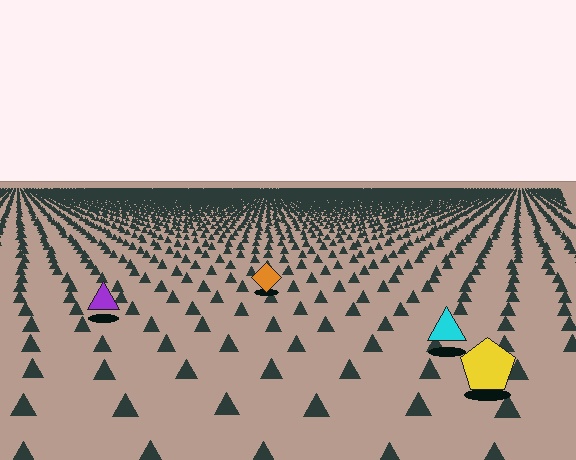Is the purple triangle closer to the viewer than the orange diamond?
Yes. The purple triangle is closer — you can tell from the texture gradient: the ground texture is coarser near it.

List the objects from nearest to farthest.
From nearest to farthest: the yellow pentagon, the cyan triangle, the purple triangle, the orange diamond.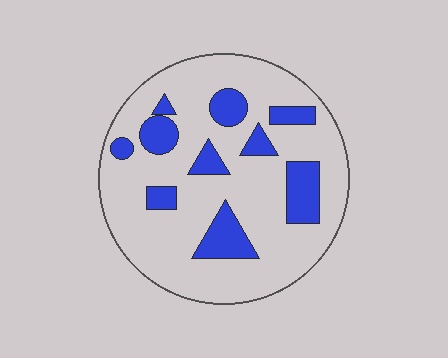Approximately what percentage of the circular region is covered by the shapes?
Approximately 20%.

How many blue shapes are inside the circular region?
10.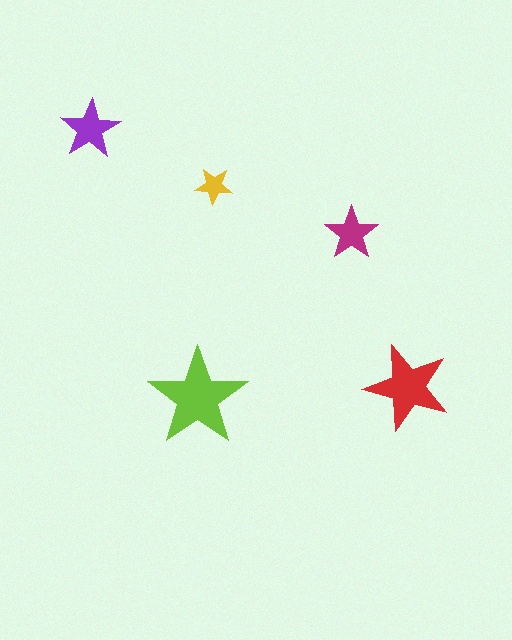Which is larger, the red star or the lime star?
The lime one.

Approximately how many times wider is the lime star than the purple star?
About 1.5 times wider.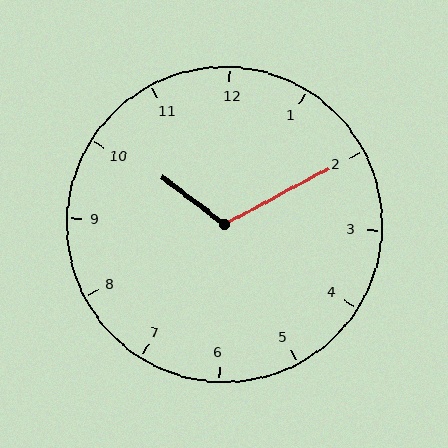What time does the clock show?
10:10.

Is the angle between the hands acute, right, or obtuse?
It is obtuse.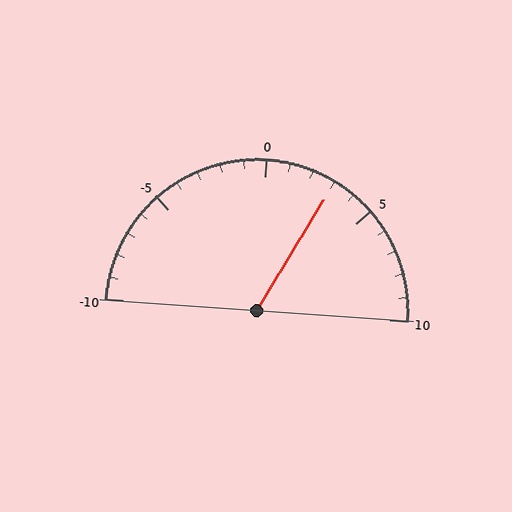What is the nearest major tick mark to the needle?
The nearest major tick mark is 5.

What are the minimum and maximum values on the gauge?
The gauge ranges from -10 to 10.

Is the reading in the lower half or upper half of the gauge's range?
The reading is in the upper half of the range (-10 to 10).